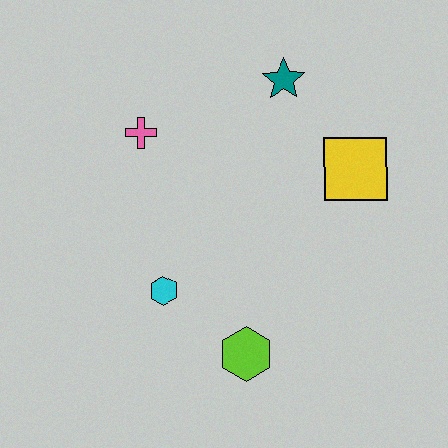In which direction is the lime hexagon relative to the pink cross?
The lime hexagon is below the pink cross.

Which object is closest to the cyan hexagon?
The lime hexagon is closest to the cyan hexagon.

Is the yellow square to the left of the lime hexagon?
No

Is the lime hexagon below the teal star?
Yes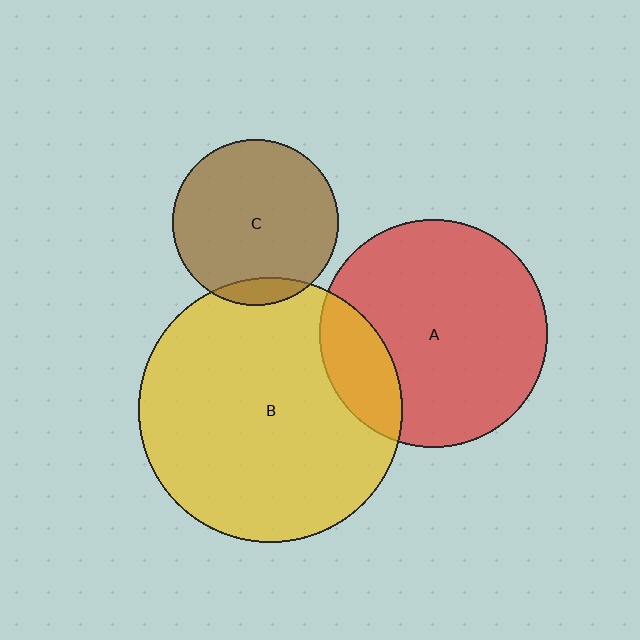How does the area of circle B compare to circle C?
Approximately 2.5 times.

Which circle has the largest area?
Circle B (yellow).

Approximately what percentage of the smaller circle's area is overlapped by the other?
Approximately 20%.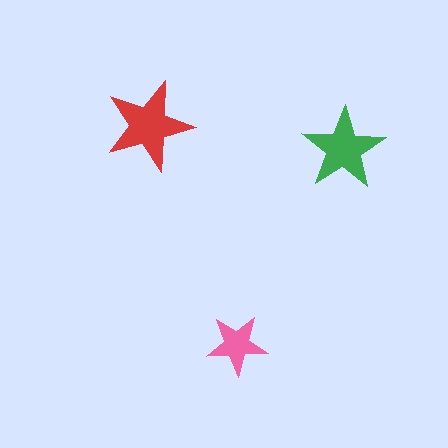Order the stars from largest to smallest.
the red one, the green one, the pink one.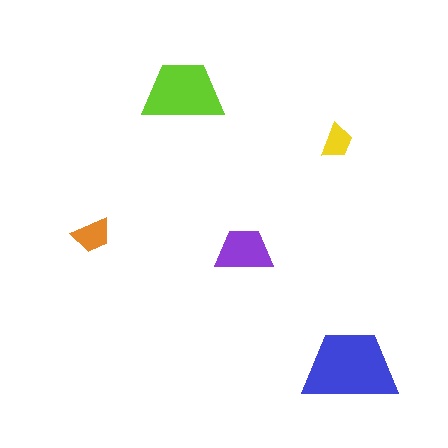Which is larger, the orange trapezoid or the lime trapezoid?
The lime one.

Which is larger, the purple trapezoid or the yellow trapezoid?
The purple one.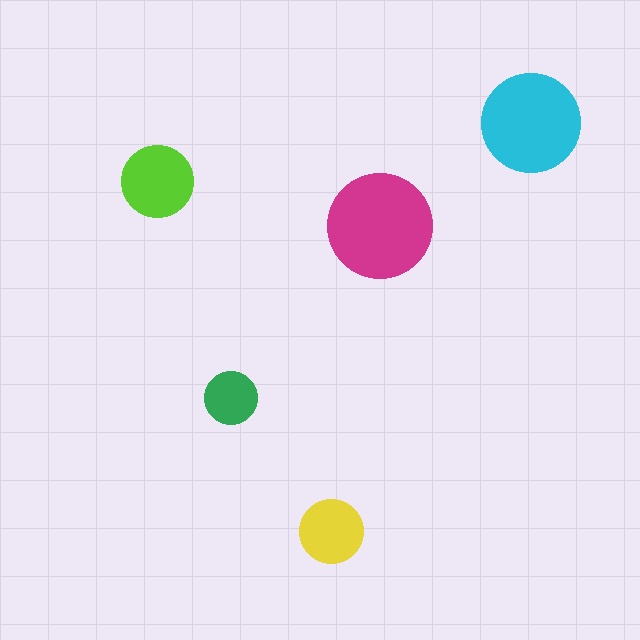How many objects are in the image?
There are 5 objects in the image.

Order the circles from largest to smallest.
the magenta one, the cyan one, the lime one, the yellow one, the green one.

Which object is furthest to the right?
The cyan circle is rightmost.